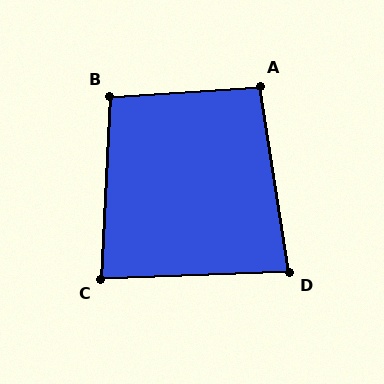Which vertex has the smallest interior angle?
D, at approximately 83 degrees.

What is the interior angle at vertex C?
Approximately 85 degrees (approximately right).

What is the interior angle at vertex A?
Approximately 95 degrees (approximately right).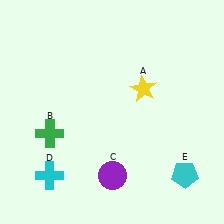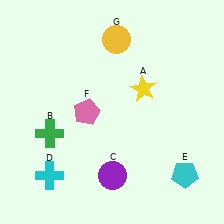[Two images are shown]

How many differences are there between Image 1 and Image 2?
There are 2 differences between the two images.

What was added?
A pink pentagon (F), a yellow circle (G) were added in Image 2.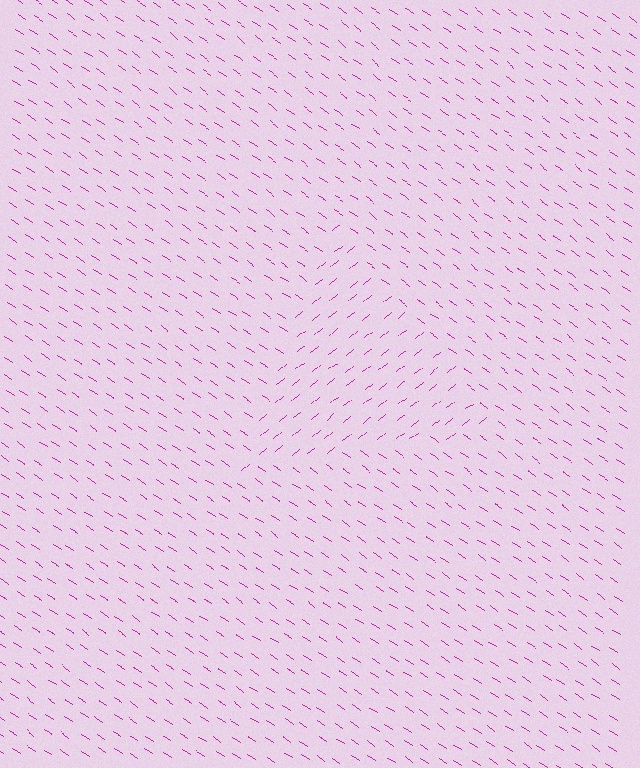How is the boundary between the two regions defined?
The boundary is defined purely by a change in line orientation (approximately 73 degrees difference). All lines are the same color and thickness.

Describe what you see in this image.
The image is filled with small magenta line segments. A triangle region in the image has lines oriented differently from the surrounding lines, creating a visible texture boundary.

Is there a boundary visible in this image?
Yes, there is a texture boundary formed by a change in line orientation.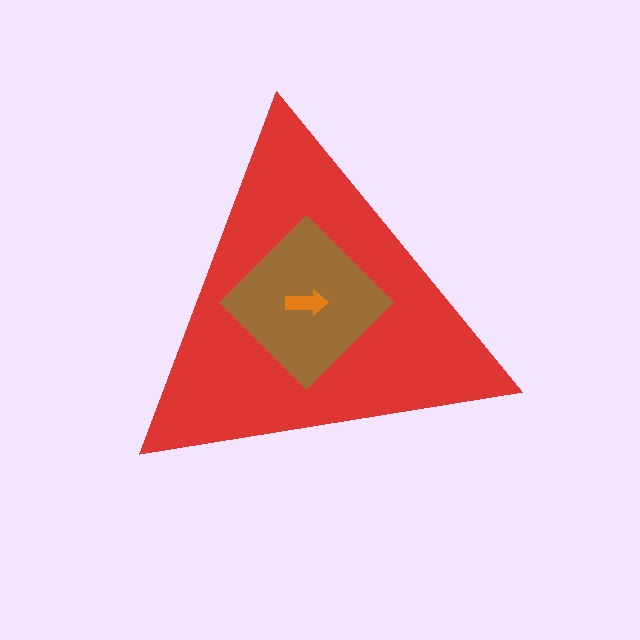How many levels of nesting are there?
3.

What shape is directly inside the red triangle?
The brown diamond.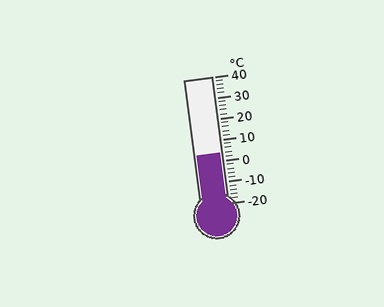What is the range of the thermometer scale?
The thermometer scale ranges from -20°C to 40°C.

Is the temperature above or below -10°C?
The temperature is above -10°C.